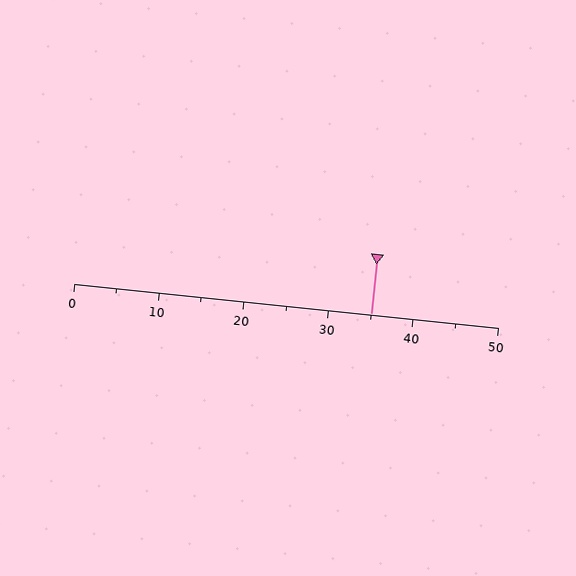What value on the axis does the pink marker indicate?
The marker indicates approximately 35.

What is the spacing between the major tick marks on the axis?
The major ticks are spaced 10 apart.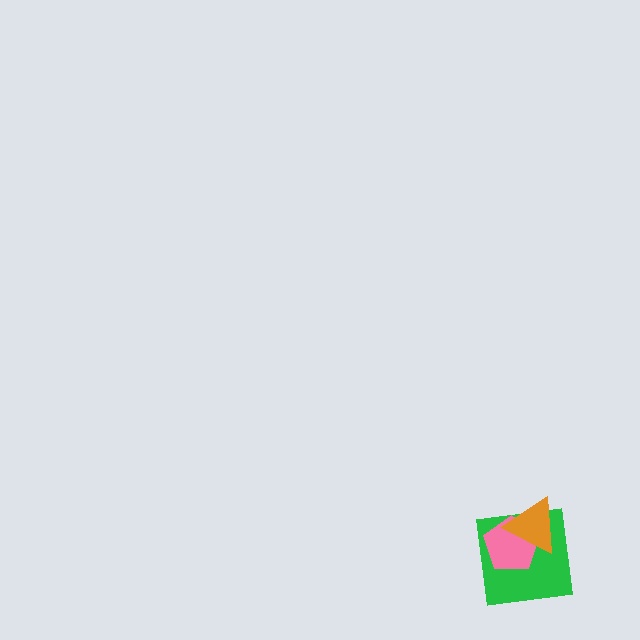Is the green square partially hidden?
Yes, it is partially covered by another shape.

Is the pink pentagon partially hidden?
Yes, it is partially covered by another shape.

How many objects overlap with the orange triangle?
2 objects overlap with the orange triangle.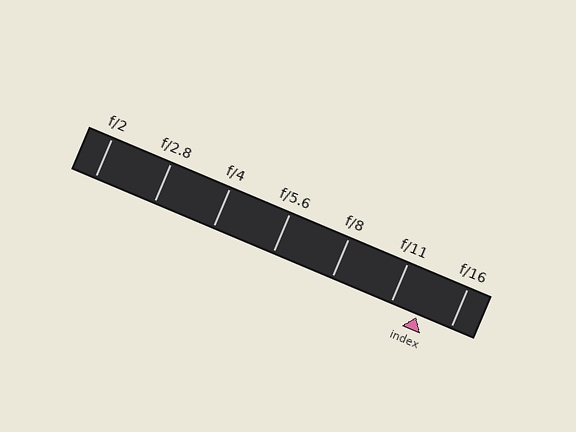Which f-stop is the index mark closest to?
The index mark is closest to f/11.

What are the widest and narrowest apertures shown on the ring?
The widest aperture shown is f/2 and the narrowest is f/16.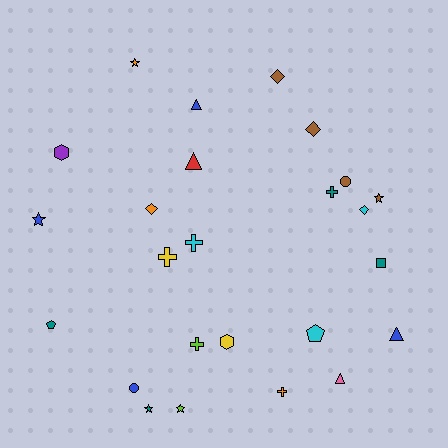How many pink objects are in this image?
There is 1 pink object.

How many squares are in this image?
There is 1 square.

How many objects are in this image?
There are 25 objects.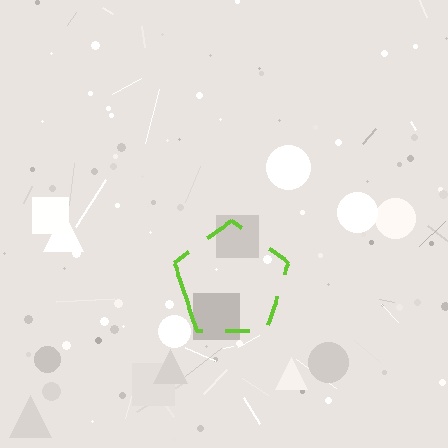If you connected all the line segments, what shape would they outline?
They would outline a pentagon.